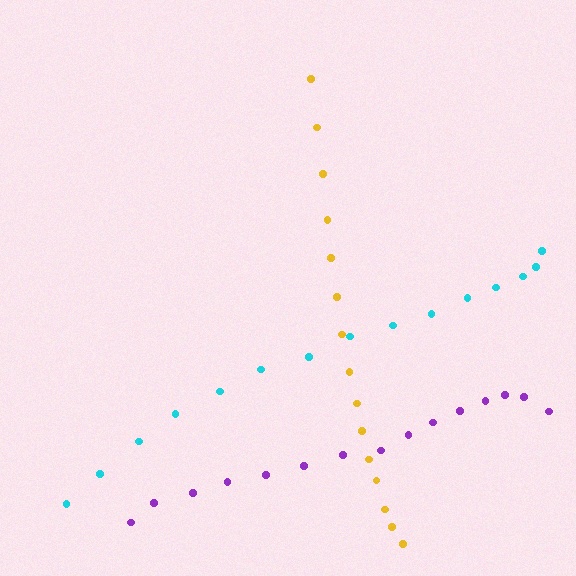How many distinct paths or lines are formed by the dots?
There are 3 distinct paths.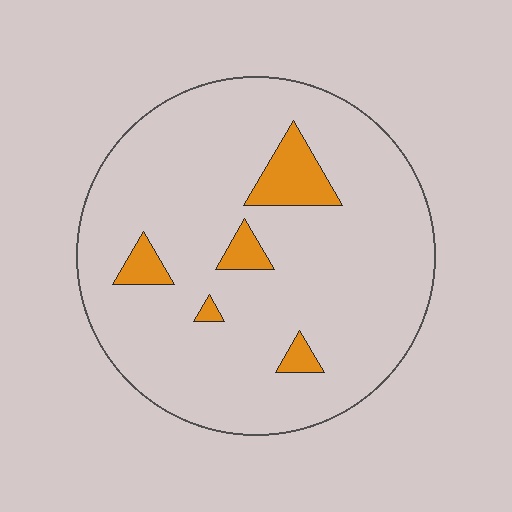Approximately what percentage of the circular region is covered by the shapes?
Approximately 10%.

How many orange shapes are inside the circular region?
5.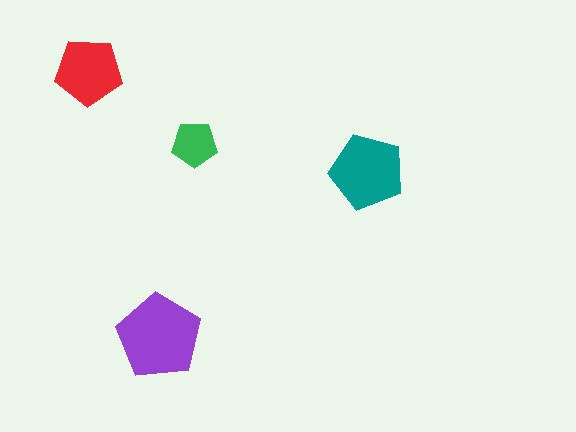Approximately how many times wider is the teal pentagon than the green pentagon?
About 1.5 times wider.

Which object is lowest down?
The purple pentagon is bottommost.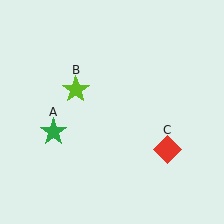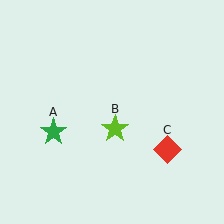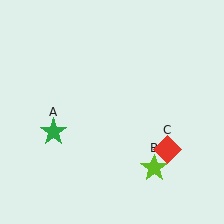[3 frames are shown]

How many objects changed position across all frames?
1 object changed position: lime star (object B).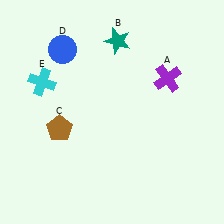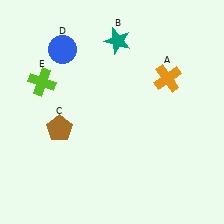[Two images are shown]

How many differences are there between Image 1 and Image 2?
There are 2 differences between the two images.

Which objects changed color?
A changed from purple to orange. E changed from cyan to lime.